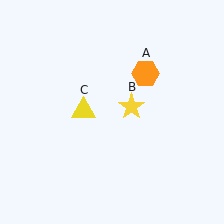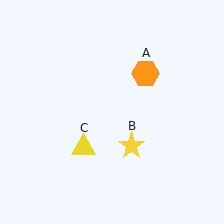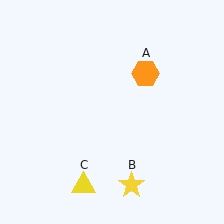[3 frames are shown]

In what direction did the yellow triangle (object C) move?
The yellow triangle (object C) moved down.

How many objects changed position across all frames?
2 objects changed position: yellow star (object B), yellow triangle (object C).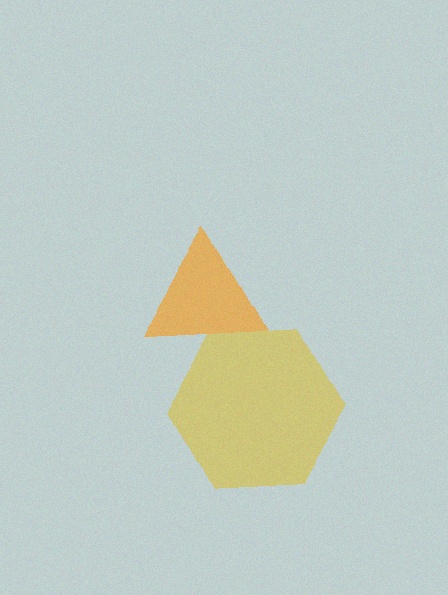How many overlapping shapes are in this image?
There are 2 overlapping shapes in the image.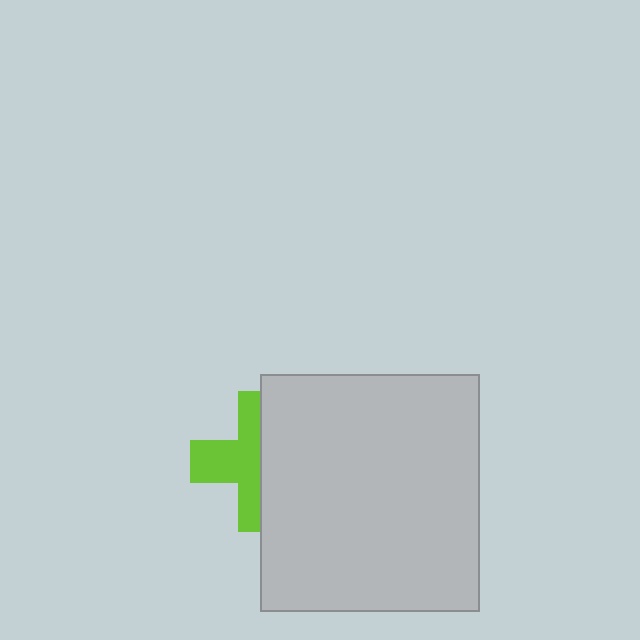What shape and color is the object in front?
The object in front is a light gray rectangle.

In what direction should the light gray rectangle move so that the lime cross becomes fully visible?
The light gray rectangle should move right. That is the shortest direction to clear the overlap and leave the lime cross fully visible.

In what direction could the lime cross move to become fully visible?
The lime cross could move left. That would shift it out from behind the light gray rectangle entirely.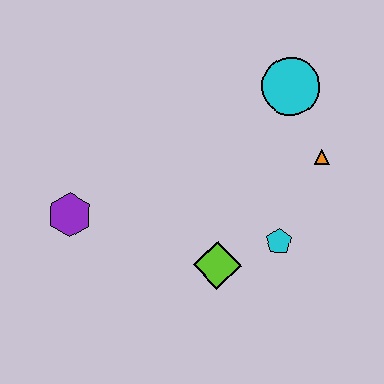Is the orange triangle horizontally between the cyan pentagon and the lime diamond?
No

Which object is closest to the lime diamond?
The cyan pentagon is closest to the lime diamond.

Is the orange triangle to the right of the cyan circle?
Yes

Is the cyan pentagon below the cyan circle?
Yes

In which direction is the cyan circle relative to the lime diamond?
The cyan circle is above the lime diamond.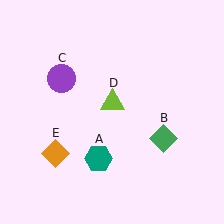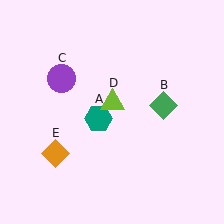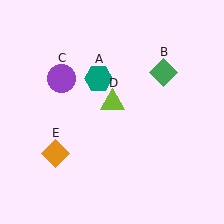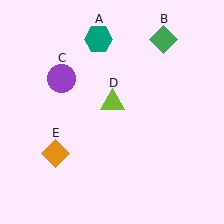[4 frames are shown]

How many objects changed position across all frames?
2 objects changed position: teal hexagon (object A), green diamond (object B).